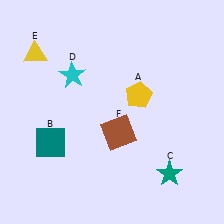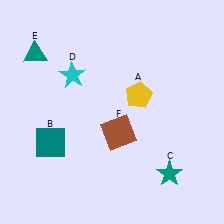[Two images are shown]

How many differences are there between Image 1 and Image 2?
There is 1 difference between the two images.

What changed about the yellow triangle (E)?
In Image 1, E is yellow. In Image 2, it changed to teal.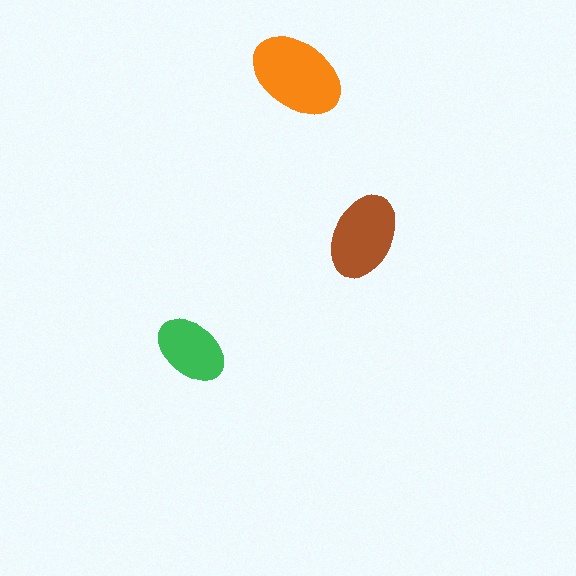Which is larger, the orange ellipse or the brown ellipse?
The orange one.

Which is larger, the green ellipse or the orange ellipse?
The orange one.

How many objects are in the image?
There are 3 objects in the image.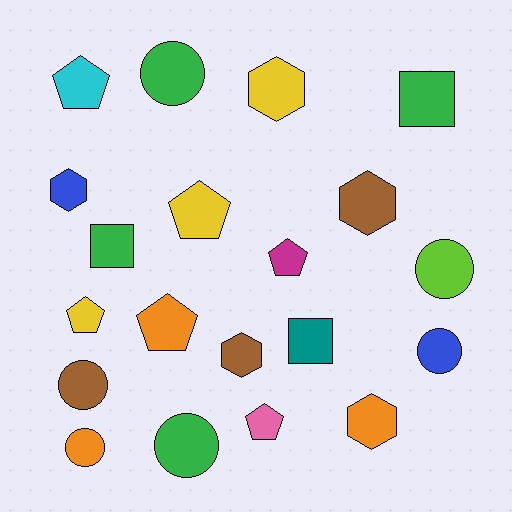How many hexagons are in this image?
There are 5 hexagons.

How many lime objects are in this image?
There is 1 lime object.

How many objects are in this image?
There are 20 objects.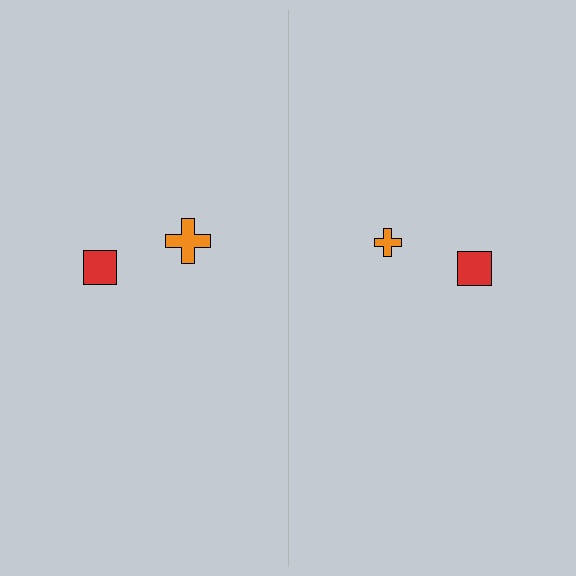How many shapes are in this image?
There are 4 shapes in this image.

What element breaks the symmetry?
The orange cross on the right side has a different size than its mirror counterpart.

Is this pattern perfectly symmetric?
No, the pattern is not perfectly symmetric. The orange cross on the right side has a different size than its mirror counterpart.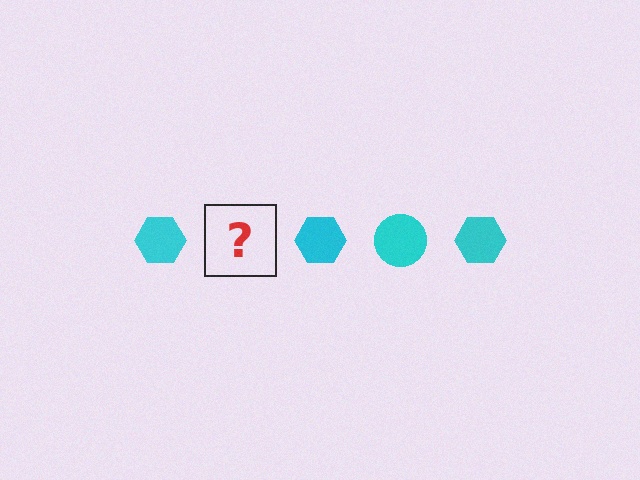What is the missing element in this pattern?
The missing element is a cyan circle.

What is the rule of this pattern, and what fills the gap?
The rule is that the pattern cycles through hexagon, circle shapes in cyan. The gap should be filled with a cyan circle.